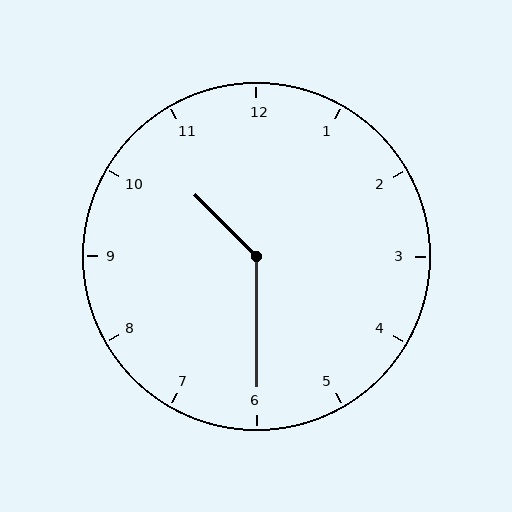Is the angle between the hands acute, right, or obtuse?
It is obtuse.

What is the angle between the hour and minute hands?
Approximately 135 degrees.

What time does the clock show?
10:30.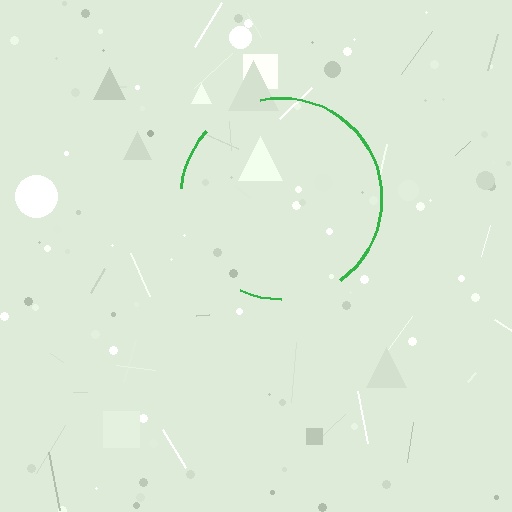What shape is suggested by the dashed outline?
The dashed outline suggests a circle.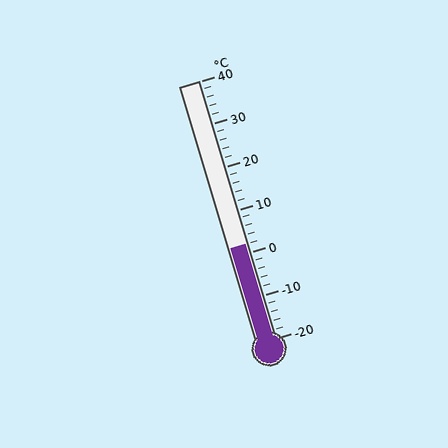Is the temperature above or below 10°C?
The temperature is below 10°C.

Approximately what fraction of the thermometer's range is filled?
The thermometer is filled to approximately 35% of its range.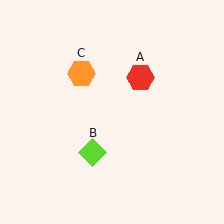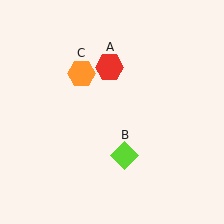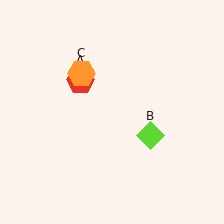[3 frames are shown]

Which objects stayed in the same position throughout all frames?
Orange hexagon (object C) remained stationary.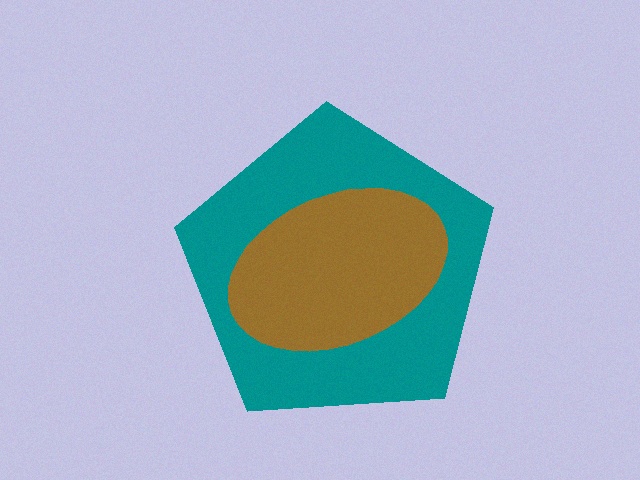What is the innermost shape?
The brown ellipse.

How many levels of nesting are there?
2.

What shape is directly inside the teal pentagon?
The brown ellipse.